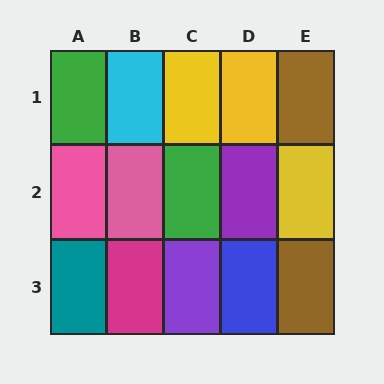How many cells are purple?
2 cells are purple.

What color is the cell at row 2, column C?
Green.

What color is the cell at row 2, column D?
Purple.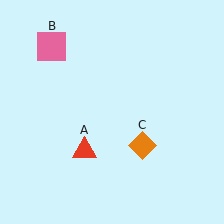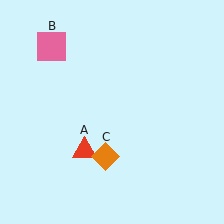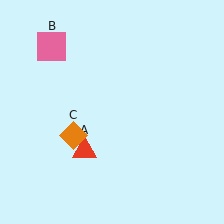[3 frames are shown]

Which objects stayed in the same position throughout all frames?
Red triangle (object A) and pink square (object B) remained stationary.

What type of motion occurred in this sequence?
The orange diamond (object C) rotated clockwise around the center of the scene.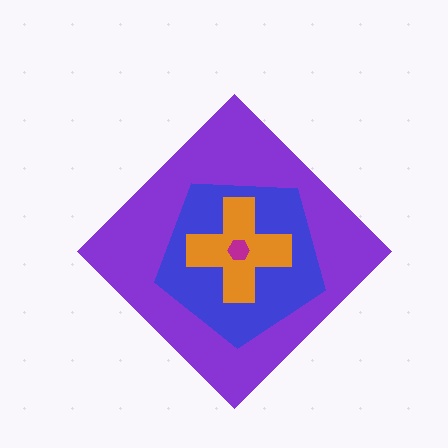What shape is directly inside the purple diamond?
The blue pentagon.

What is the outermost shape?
The purple diamond.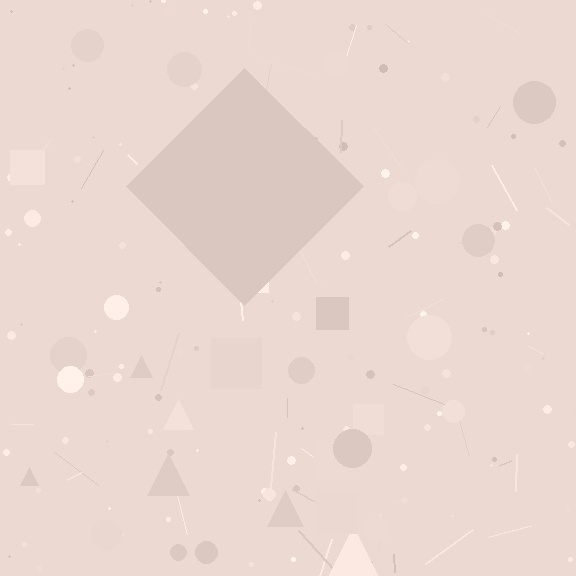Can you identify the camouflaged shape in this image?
The camouflaged shape is a diamond.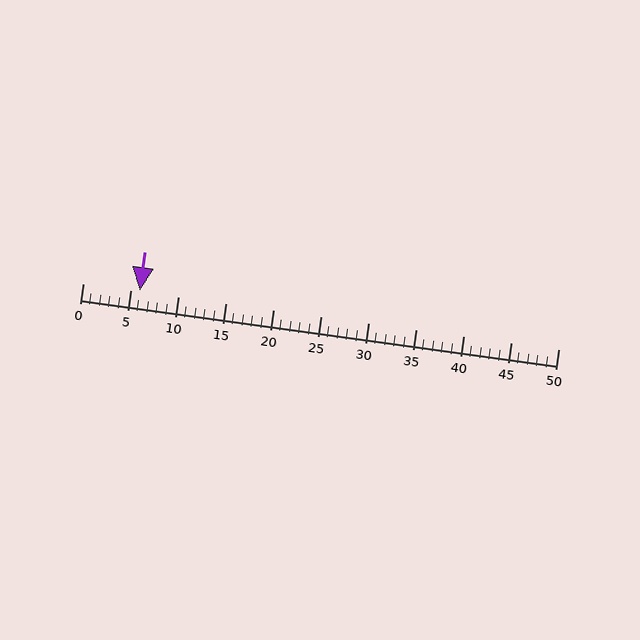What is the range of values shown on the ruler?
The ruler shows values from 0 to 50.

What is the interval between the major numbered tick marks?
The major tick marks are spaced 5 units apart.